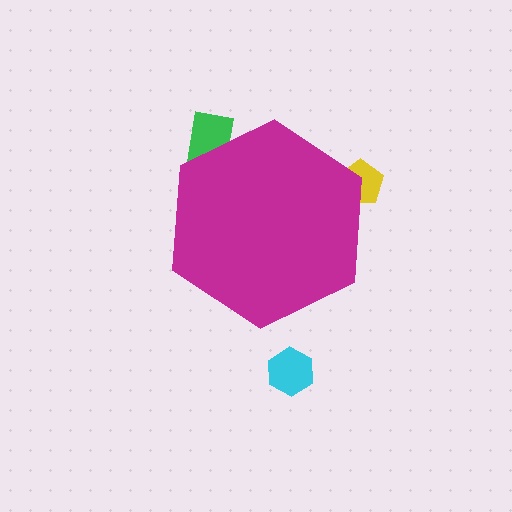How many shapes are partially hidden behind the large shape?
2 shapes are partially hidden.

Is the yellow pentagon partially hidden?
Yes, the yellow pentagon is partially hidden behind the magenta hexagon.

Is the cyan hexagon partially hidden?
No, the cyan hexagon is fully visible.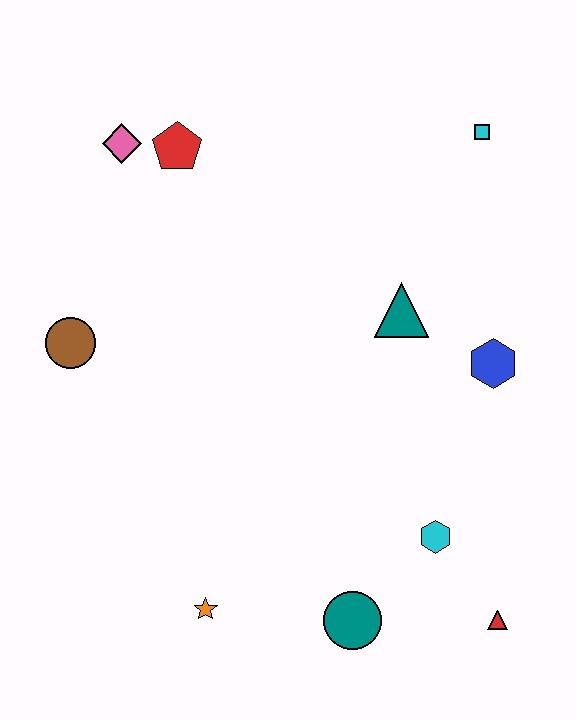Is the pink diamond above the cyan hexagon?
Yes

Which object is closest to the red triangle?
The cyan hexagon is closest to the red triangle.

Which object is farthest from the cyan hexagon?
The pink diamond is farthest from the cyan hexagon.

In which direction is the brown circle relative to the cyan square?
The brown circle is to the left of the cyan square.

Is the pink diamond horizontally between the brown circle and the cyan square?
Yes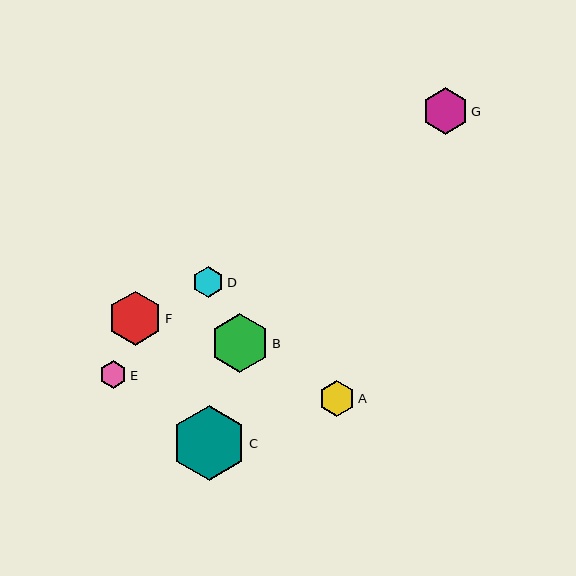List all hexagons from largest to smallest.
From largest to smallest: C, B, F, G, A, D, E.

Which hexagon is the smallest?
Hexagon E is the smallest with a size of approximately 27 pixels.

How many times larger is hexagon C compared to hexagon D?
Hexagon C is approximately 2.4 times the size of hexagon D.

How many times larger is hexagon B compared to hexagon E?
Hexagon B is approximately 2.2 times the size of hexagon E.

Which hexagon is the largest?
Hexagon C is the largest with a size of approximately 75 pixels.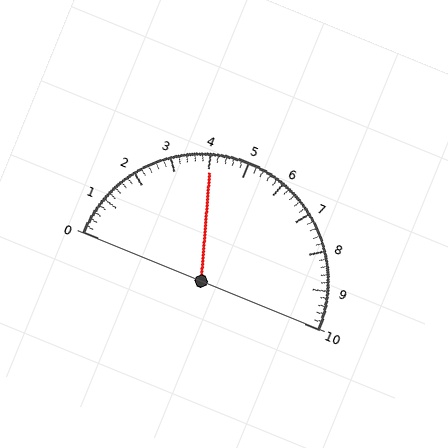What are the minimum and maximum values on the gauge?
The gauge ranges from 0 to 10.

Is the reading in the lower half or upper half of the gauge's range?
The reading is in the lower half of the range (0 to 10).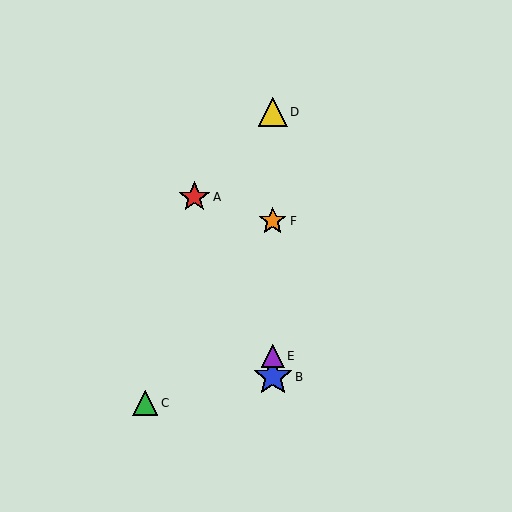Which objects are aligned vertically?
Objects B, D, E, F are aligned vertically.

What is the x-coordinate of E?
Object E is at x≈273.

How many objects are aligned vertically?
4 objects (B, D, E, F) are aligned vertically.